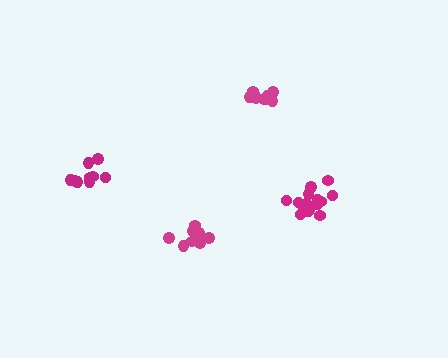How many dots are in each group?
Group 1: 10 dots, Group 2: 15 dots, Group 3: 9 dots, Group 4: 9 dots (43 total).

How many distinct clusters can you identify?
There are 4 distinct clusters.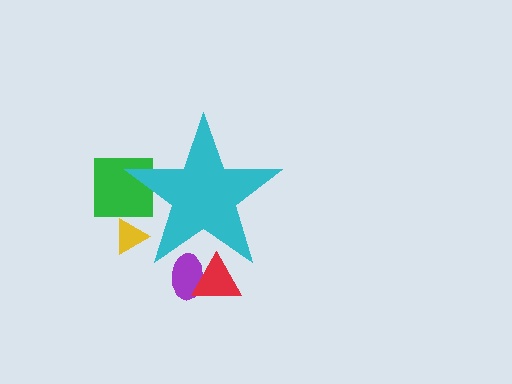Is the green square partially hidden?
Yes, the green square is partially hidden behind the cyan star.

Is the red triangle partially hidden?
Yes, the red triangle is partially hidden behind the cyan star.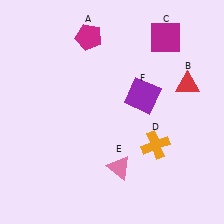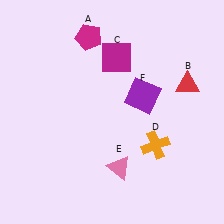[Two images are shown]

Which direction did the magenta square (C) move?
The magenta square (C) moved left.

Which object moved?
The magenta square (C) moved left.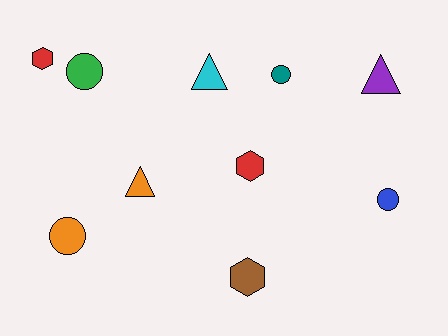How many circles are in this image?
There are 4 circles.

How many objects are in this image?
There are 10 objects.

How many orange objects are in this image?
There are 2 orange objects.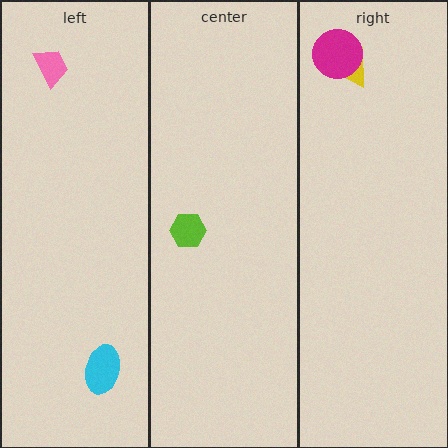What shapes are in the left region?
The cyan ellipse, the pink trapezoid.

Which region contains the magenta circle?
The right region.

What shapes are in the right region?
The yellow triangle, the magenta circle.